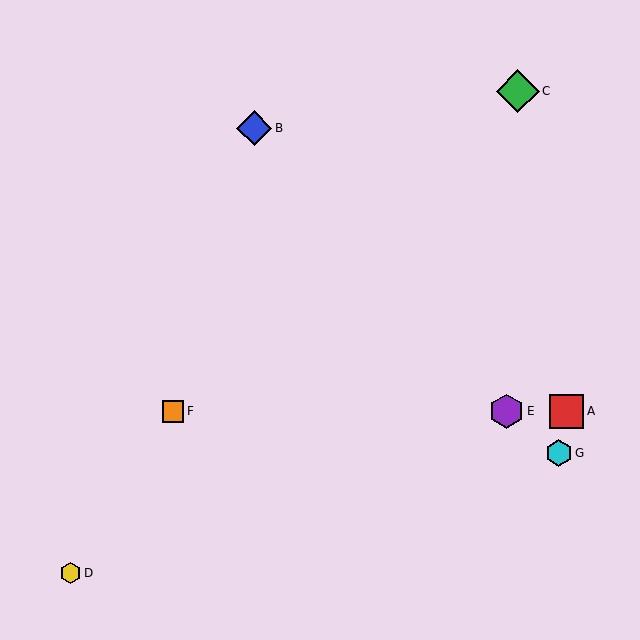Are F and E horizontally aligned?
Yes, both are at y≈411.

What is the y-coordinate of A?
Object A is at y≈411.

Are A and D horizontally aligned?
No, A is at y≈411 and D is at y≈573.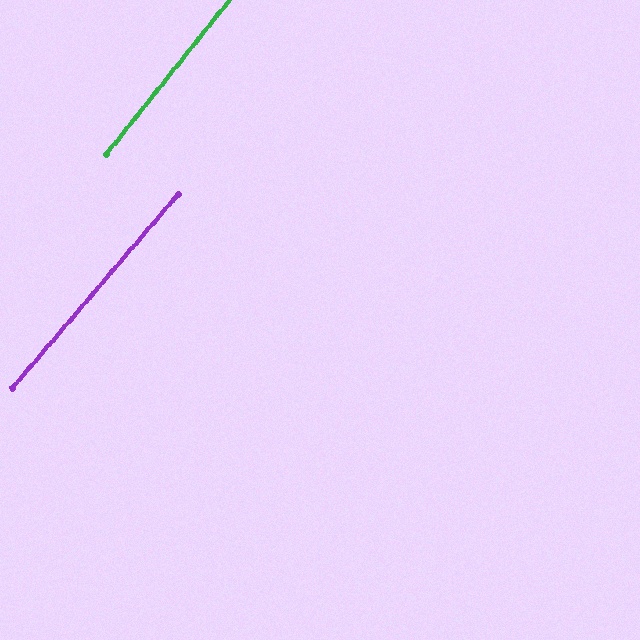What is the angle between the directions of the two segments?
Approximately 2 degrees.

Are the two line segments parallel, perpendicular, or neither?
Parallel — their directions differ by only 2.0°.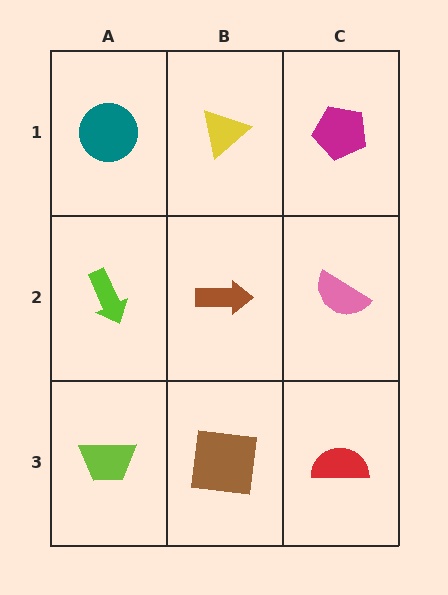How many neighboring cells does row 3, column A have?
2.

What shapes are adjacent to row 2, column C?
A magenta pentagon (row 1, column C), a red semicircle (row 3, column C), a brown arrow (row 2, column B).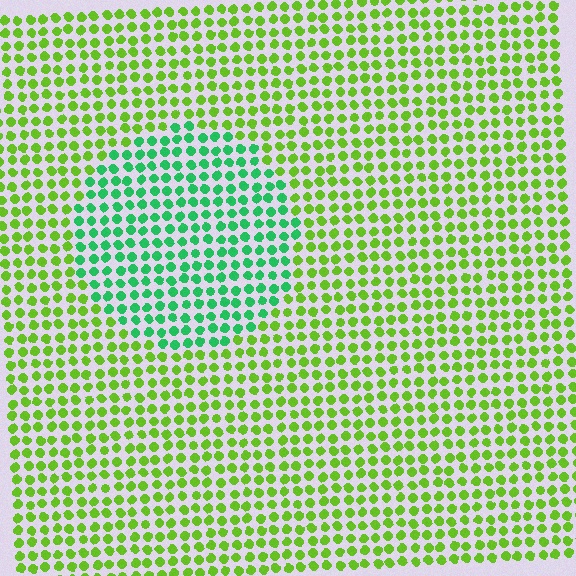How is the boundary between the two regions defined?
The boundary is defined purely by a slight shift in hue (about 48 degrees). Spacing, size, and orientation are identical on both sides.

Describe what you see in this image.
The image is filled with small lime elements in a uniform arrangement. A circle-shaped region is visible where the elements are tinted to a slightly different hue, forming a subtle color boundary.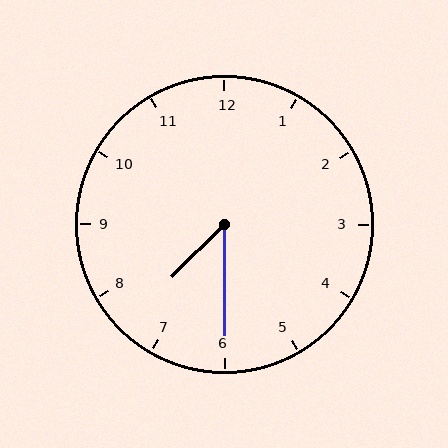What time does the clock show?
7:30.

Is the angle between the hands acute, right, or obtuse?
It is acute.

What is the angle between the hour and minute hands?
Approximately 45 degrees.